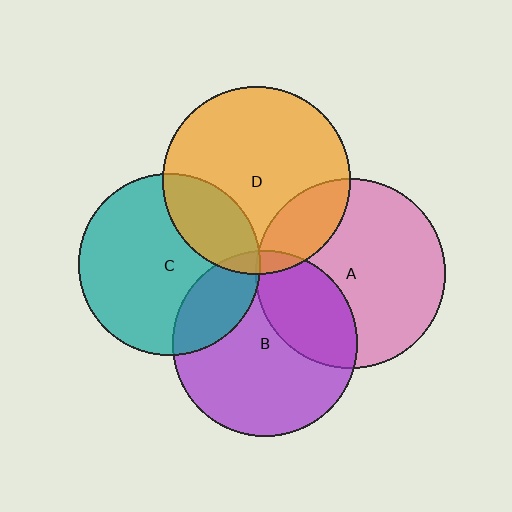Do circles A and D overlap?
Yes.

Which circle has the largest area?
Circle A (pink).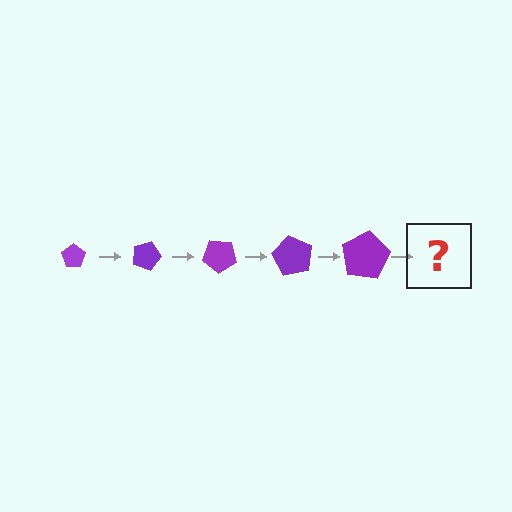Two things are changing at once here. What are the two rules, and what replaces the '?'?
The two rules are that the pentagon grows larger each step and it rotates 20 degrees each step. The '?' should be a pentagon, larger than the previous one and rotated 100 degrees from the start.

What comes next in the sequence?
The next element should be a pentagon, larger than the previous one and rotated 100 degrees from the start.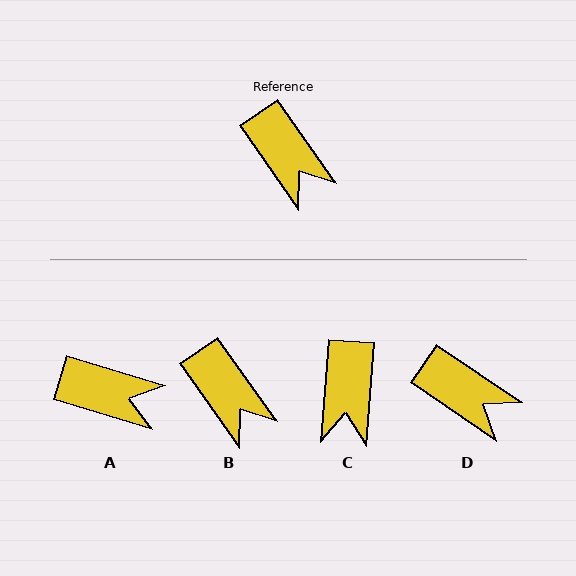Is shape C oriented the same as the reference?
No, it is off by about 39 degrees.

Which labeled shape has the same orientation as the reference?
B.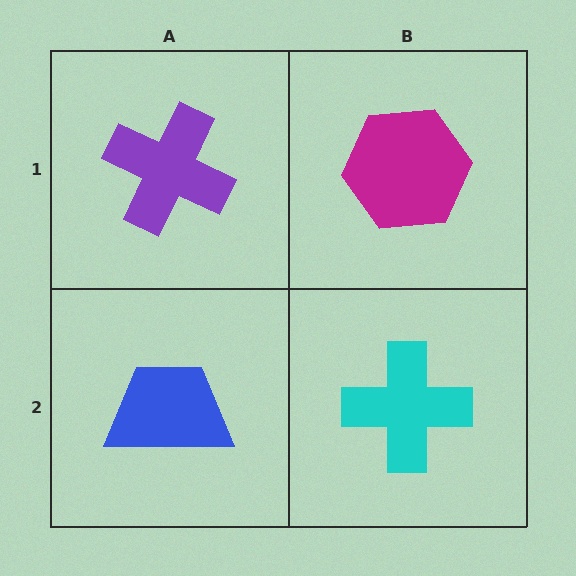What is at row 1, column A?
A purple cross.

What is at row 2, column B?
A cyan cross.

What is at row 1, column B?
A magenta hexagon.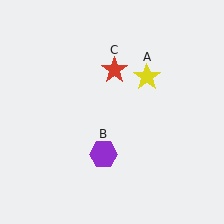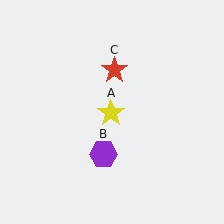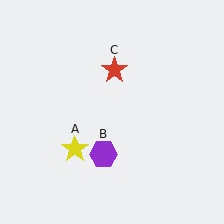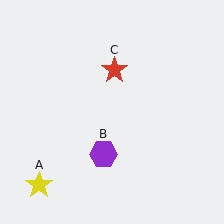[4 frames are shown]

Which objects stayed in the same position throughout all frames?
Purple hexagon (object B) and red star (object C) remained stationary.